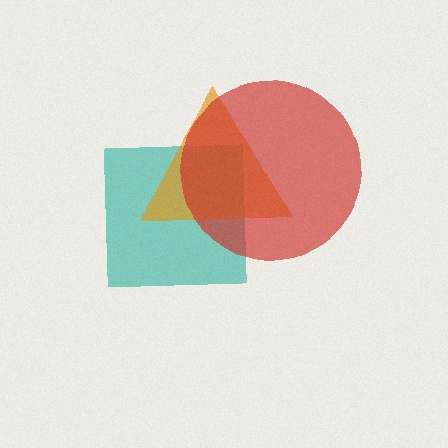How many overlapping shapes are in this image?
There are 3 overlapping shapes in the image.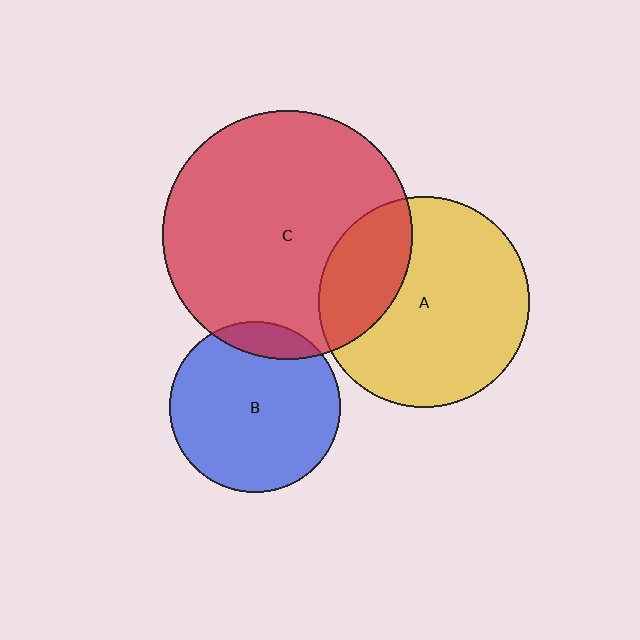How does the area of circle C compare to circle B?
Approximately 2.1 times.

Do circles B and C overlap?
Yes.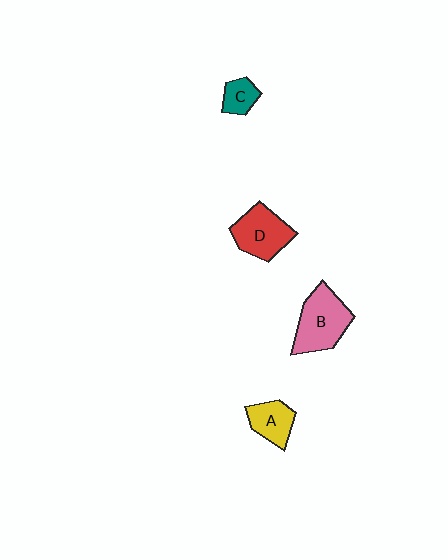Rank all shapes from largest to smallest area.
From largest to smallest: B (pink), D (red), A (yellow), C (teal).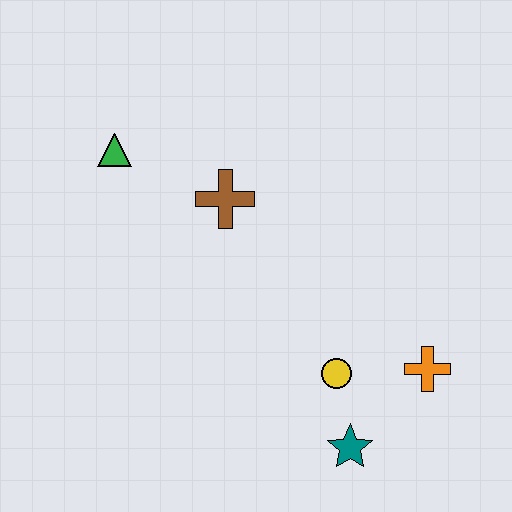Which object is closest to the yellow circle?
The teal star is closest to the yellow circle.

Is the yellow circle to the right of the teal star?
No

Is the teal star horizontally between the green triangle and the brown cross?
No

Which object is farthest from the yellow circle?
The green triangle is farthest from the yellow circle.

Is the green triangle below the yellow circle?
No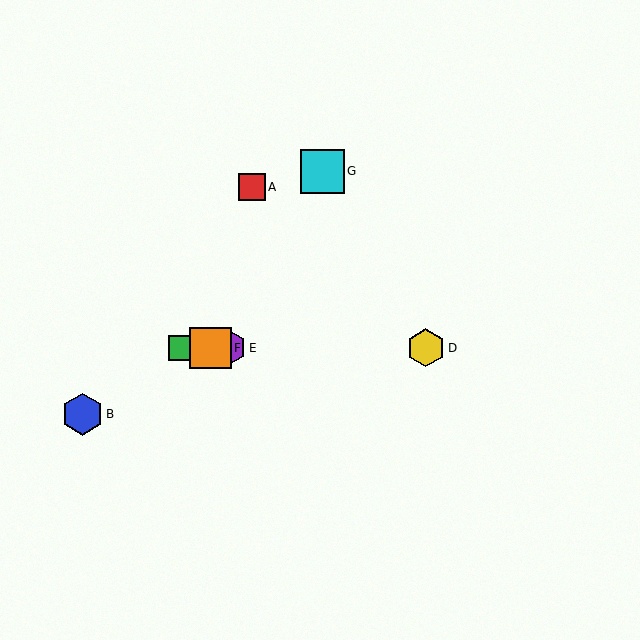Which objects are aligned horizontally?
Objects C, D, E, F are aligned horizontally.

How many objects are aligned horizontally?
4 objects (C, D, E, F) are aligned horizontally.